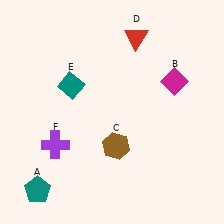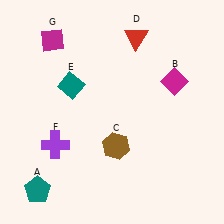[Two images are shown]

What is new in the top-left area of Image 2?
A magenta diamond (G) was added in the top-left area of Image 2.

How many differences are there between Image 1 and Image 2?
There is 1 difference between the two images.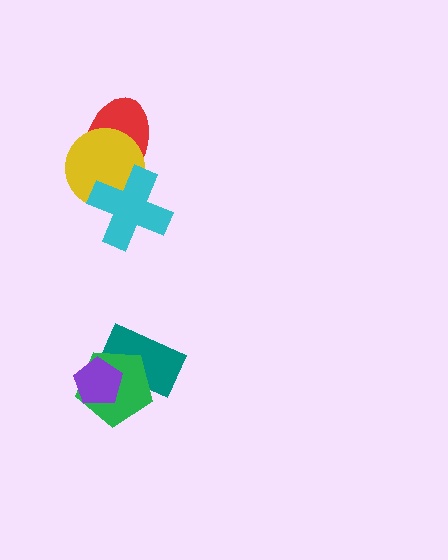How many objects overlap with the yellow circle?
2 objects overlap with the yellow circle.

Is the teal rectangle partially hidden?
Yes, it is partially covered by another shape.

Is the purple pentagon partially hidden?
No, no other shape covers it.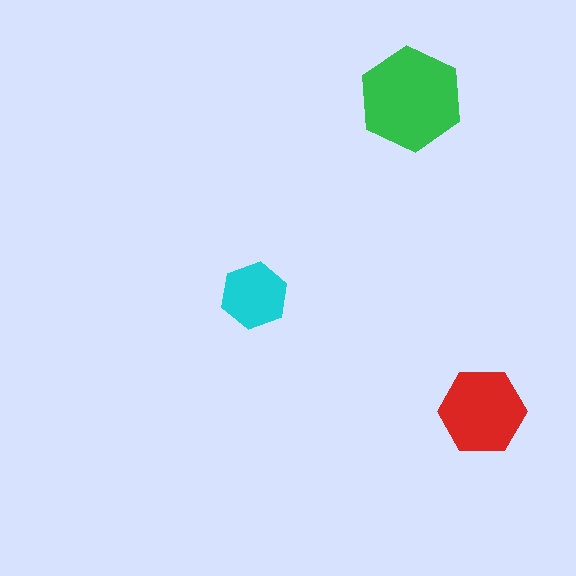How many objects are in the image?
There are 3 objects in the image.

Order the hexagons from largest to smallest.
the green one, the red one, the cyan one.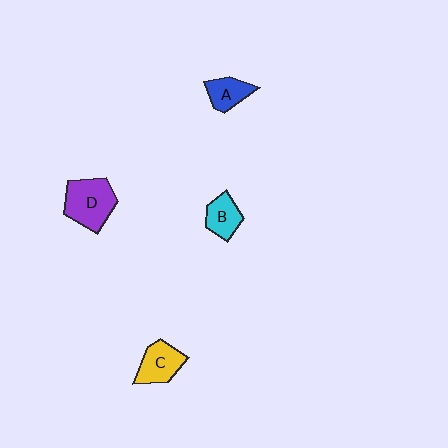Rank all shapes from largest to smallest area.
From largest to smallest: D (purple), C (yellow), B (cyan), A (blue).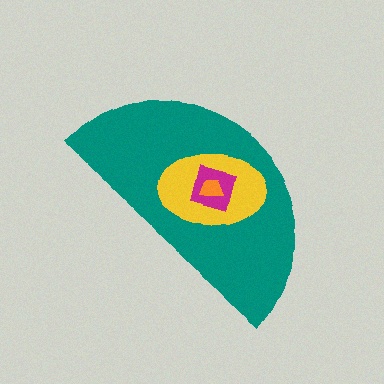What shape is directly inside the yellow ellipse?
The magenta square.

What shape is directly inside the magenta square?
The orange trapezoid.